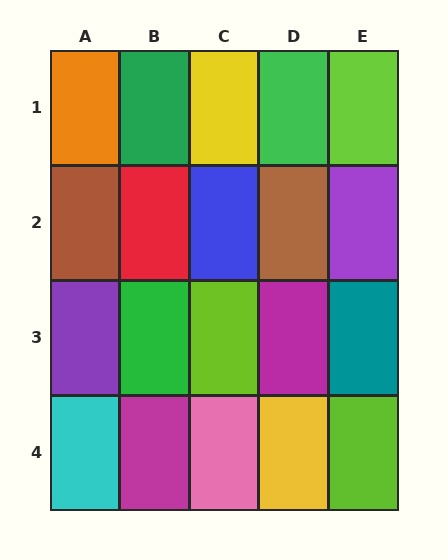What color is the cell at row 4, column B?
Magenta.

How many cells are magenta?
2 cells are magenta.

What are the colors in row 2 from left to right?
Brown, red, blue, brown, purple.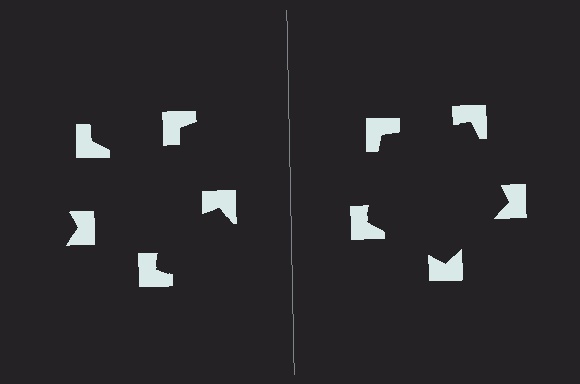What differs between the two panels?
The notched squares are positioned identically on both sides; only the wedge orientations differ. On the right they align to a pentagon; on the left they are misaligned.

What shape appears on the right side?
An illusory pentagon.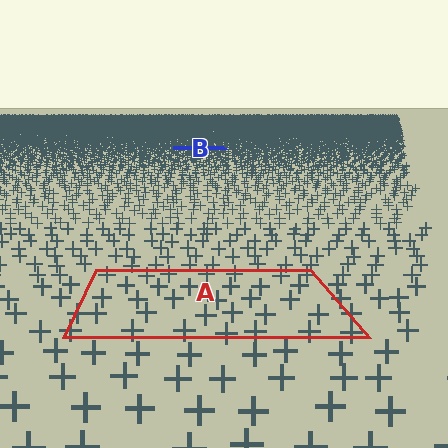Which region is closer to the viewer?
Region A is closer. The texture elements there are larger and more spread out.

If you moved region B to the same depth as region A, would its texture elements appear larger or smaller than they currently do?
They would appear larger. At a closer depth, the same texture elements are projected at a bigger on-screen size.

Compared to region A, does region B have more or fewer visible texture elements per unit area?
Region B has more texture elements per unit area — they are packed more densely because it is farther away.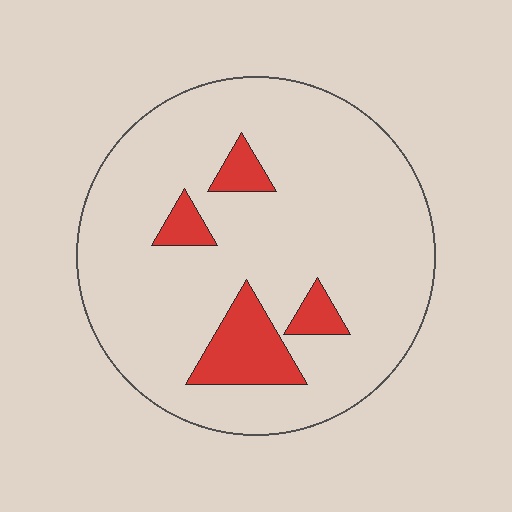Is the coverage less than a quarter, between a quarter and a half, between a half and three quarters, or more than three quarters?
Less than a quarter.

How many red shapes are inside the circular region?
4.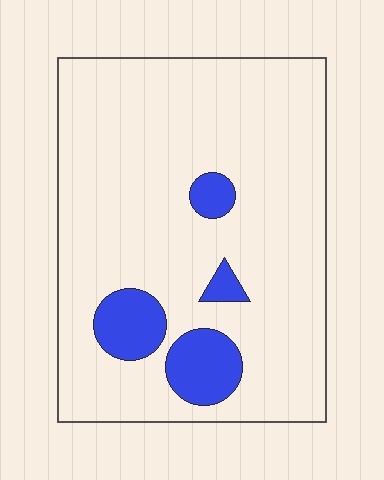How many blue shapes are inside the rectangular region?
4.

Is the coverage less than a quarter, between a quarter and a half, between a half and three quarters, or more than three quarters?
Less than a quarter.